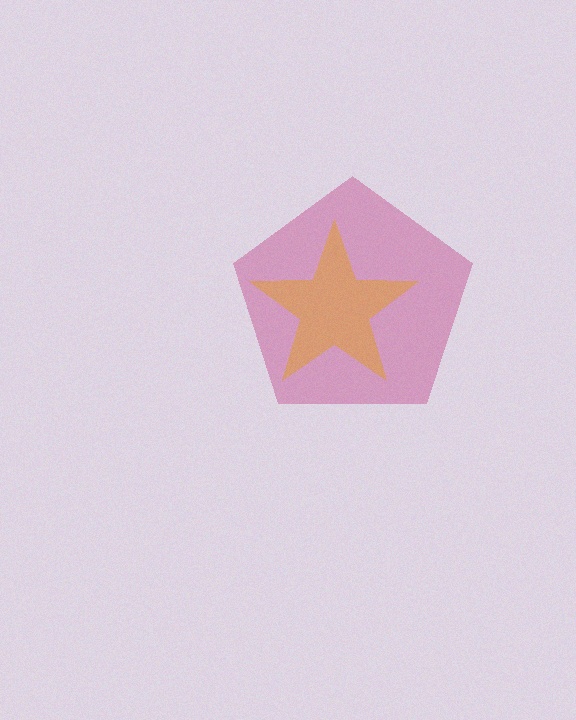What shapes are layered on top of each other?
The layered shapes are: a yellow star, a magenta pentagon.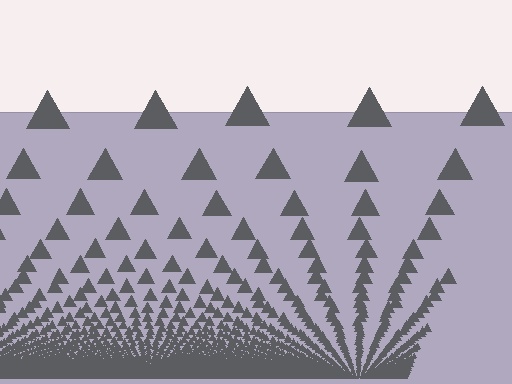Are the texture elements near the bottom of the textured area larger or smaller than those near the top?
Smaller. The gradient is inverted — elements near the bottom are smaller and denser.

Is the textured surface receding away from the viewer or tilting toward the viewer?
The surface appears to tilt toward the viewer. Texture elements get larger and sparser toward the top.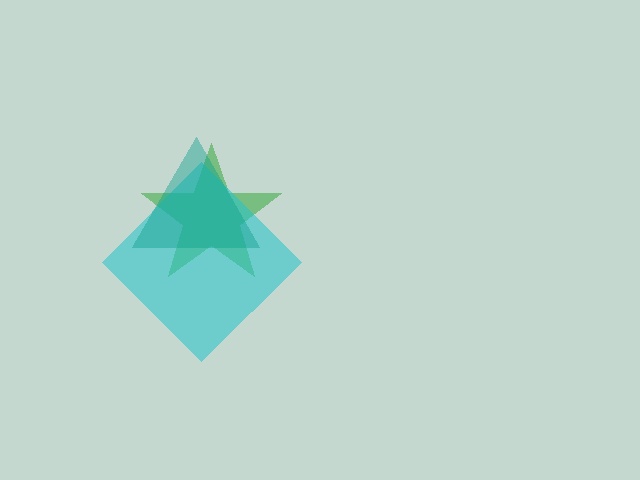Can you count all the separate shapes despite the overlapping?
Yes, there are 3 separate shapes.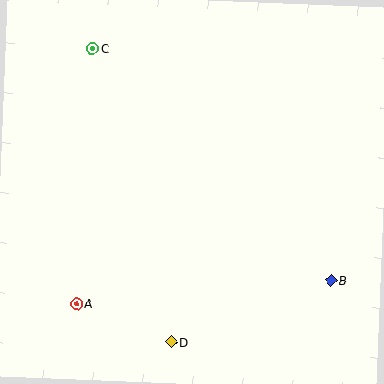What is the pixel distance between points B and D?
The distance between B and D is 171 pixels.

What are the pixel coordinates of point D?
Point D is at (171, 342).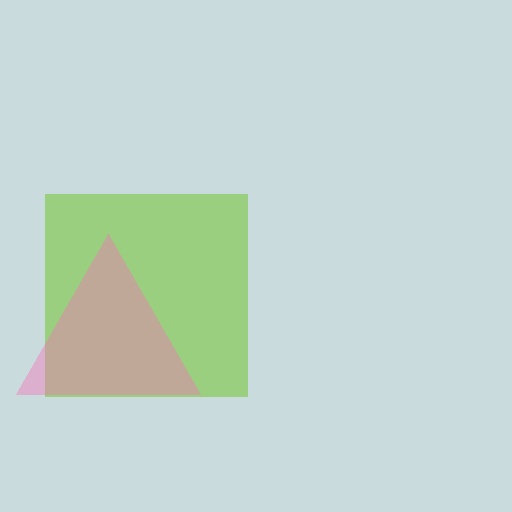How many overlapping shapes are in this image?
There are 2 overlapping shapes in the image.